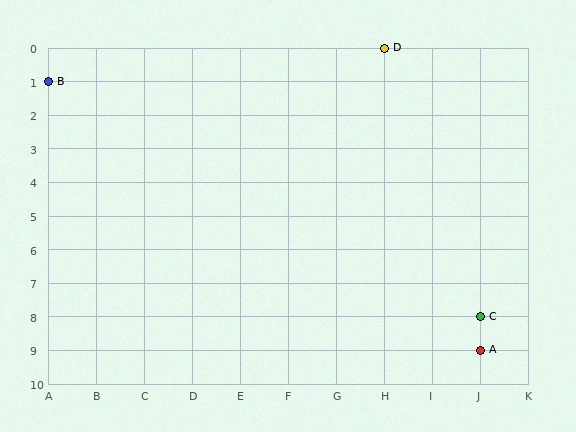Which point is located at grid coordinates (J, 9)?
Point A is at (J, 9).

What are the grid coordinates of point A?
Point A is at grid coordinates (J, 9).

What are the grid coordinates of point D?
Point D is at grid coordinates (H, 0).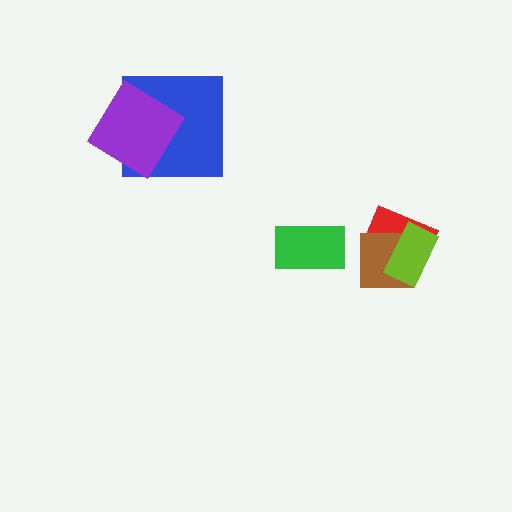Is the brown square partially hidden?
Yes, it is partially covered by another shape.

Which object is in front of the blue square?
The purple diamond is in front of the blue square.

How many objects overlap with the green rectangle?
0 objects overlap with the green rectangle.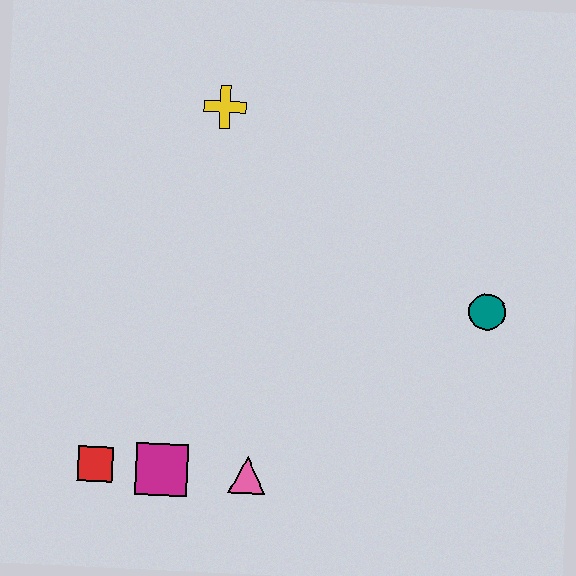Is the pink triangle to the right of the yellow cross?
Yes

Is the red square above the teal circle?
No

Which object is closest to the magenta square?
The red square is closest to the magenta square.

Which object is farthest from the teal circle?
The red square is farthest from the teal circle.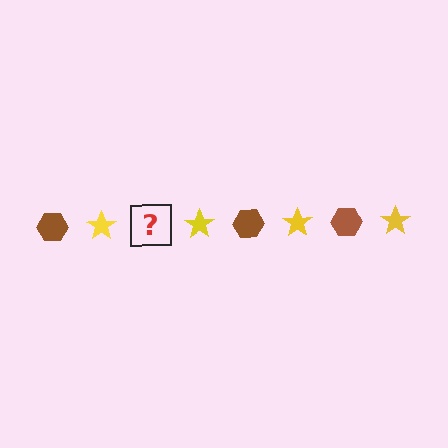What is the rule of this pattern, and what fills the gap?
The rule is that the pattern alternates between brown hexagon and yellow star. The gap should be filled with a brown hexagon.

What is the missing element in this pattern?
The missing element is a brown hexagon.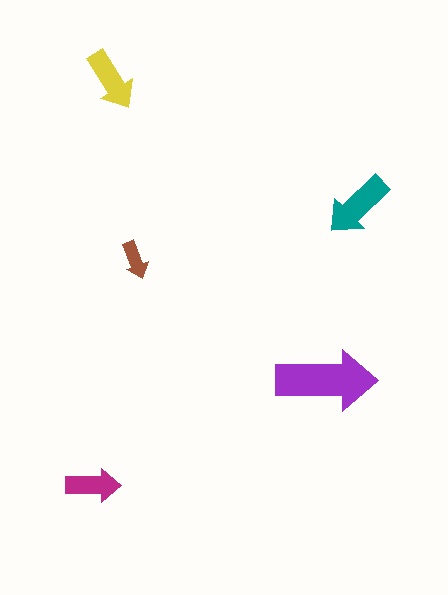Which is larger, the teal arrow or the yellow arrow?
The teal one.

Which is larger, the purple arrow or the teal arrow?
The purple one.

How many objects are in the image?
There are 5 objects in the image.